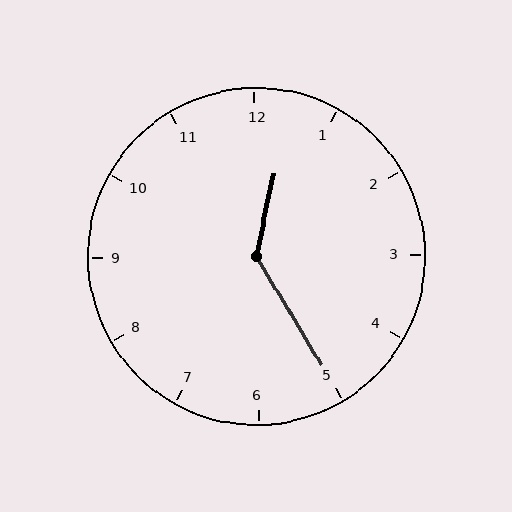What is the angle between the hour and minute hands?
Approximately 138 degrees.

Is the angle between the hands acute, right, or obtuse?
It is obtuse.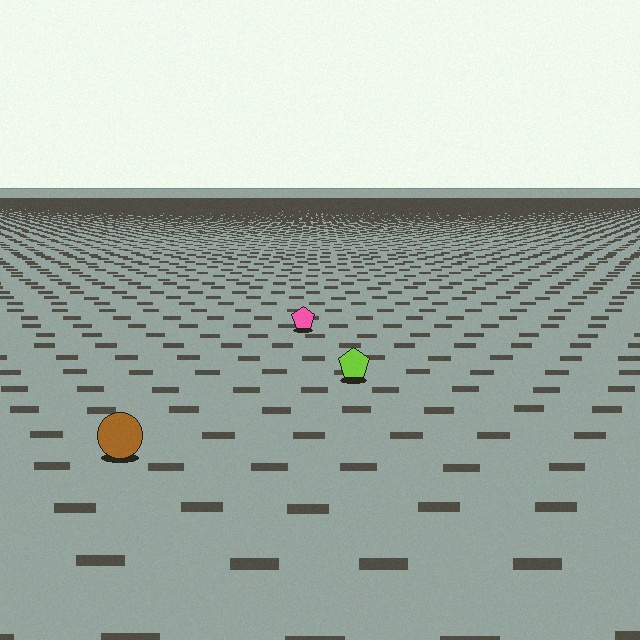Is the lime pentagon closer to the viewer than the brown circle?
No. The brown circle is closer — you can tell from the texture gradient: the ground texture is coarser near it.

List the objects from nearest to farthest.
From nearest to farthest: the brown circle, the lime pentagon, the pink pentagon.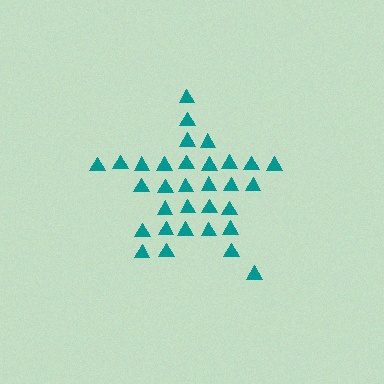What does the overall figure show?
The overall figure shows a star.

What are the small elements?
The small elements are triangles.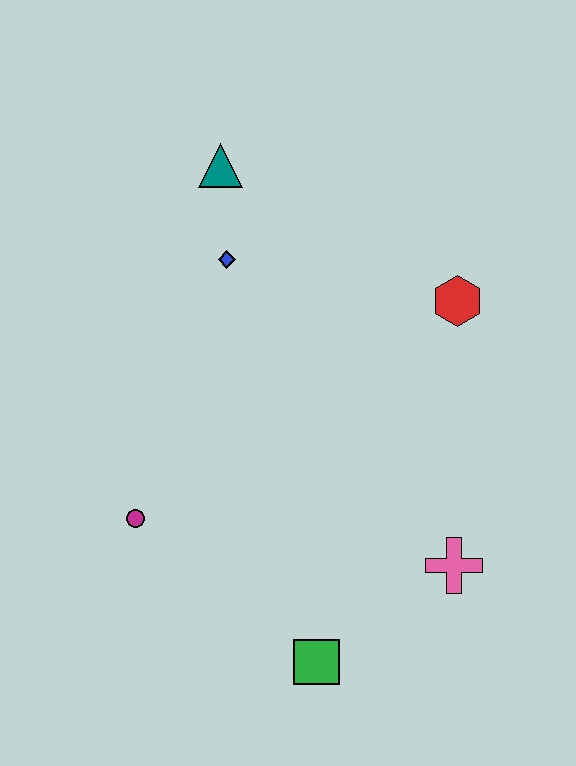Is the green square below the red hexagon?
Yes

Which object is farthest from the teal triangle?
The green square is farthest from the teal triangle.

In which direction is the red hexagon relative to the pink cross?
The red hexagon is above the pink cross.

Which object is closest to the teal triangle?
The blue diamond is closest to the teal triangle.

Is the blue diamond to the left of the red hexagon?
Yes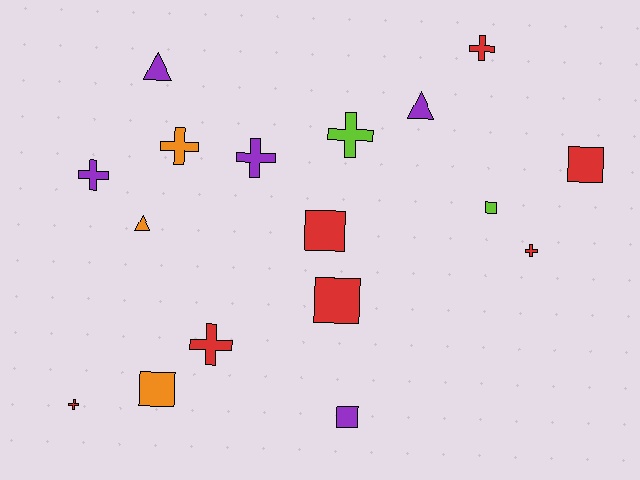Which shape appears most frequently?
Cross, with 8 objects.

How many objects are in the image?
There are 17 objects.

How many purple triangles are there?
There are 2 purple triangles.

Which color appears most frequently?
Red, with 7 objects.